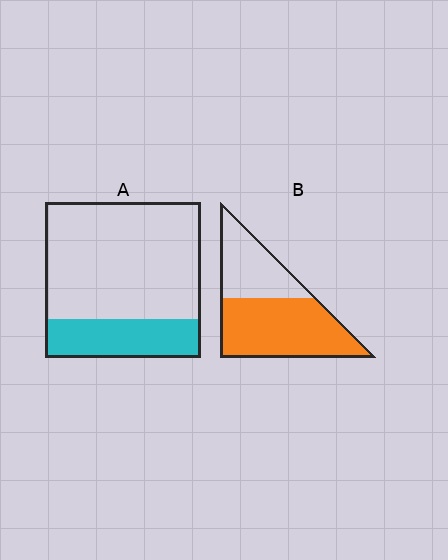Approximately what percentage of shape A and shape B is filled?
A is approximately 25% and B is approximately 60%.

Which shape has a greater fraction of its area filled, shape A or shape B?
Shape B.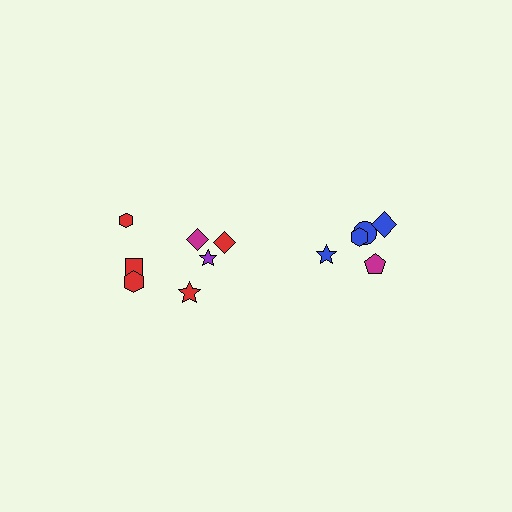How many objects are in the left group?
There are 7 objects.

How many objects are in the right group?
There are 5 objects.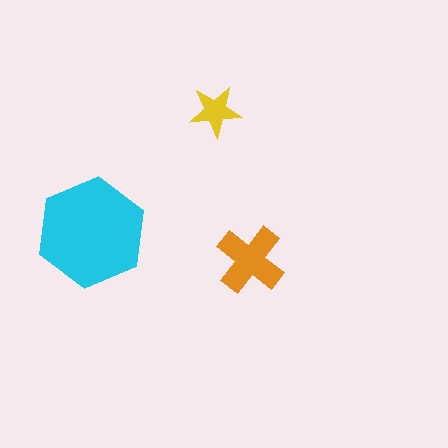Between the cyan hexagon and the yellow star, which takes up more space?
The cyan hexagon.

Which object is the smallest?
The yellow star.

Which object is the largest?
The cyan hexagon.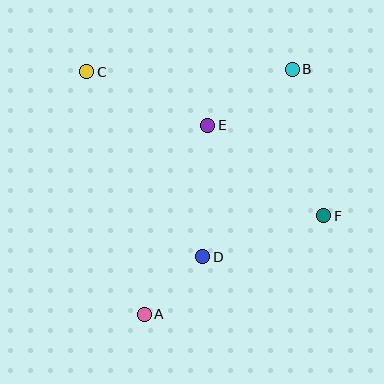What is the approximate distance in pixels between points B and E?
The distance between B and E is approximately 102 pixels.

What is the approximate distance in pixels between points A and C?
The distance between A and C is approximately 249 pixels.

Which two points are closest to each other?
Points A and D are closest to each other.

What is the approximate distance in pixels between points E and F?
The distance between E and F is approximately 147 pixels.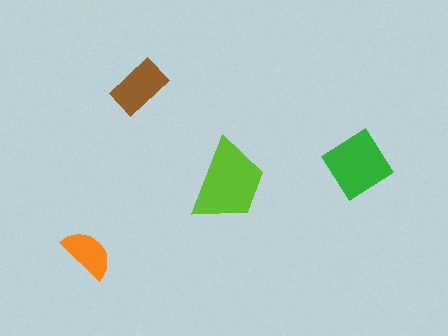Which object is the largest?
The lime trapezoid.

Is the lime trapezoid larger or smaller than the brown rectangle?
Larger.